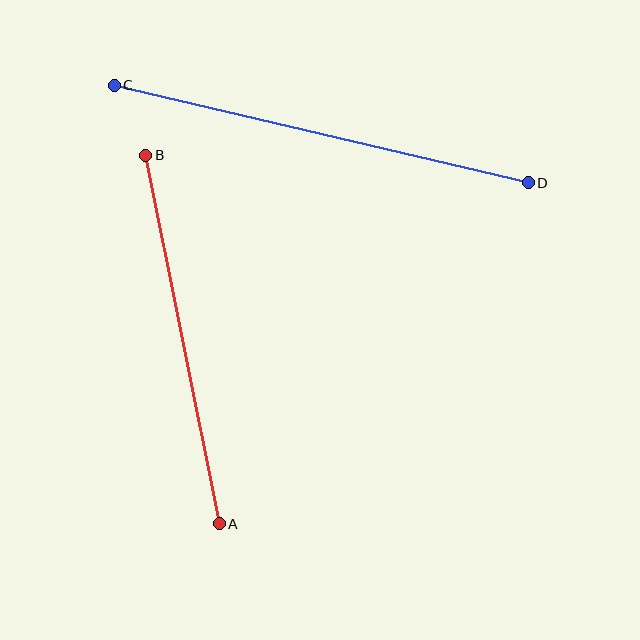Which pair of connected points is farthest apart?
Points C and D are farthest apart.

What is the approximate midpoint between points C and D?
The midpoint is at approximately (321, 134) pixels.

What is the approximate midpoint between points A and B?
The midpoint is at approximately (183, 339) pixels.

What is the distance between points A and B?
The distance is approximately 376 pixels.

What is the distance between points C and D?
The distance is approximately 425 pixels.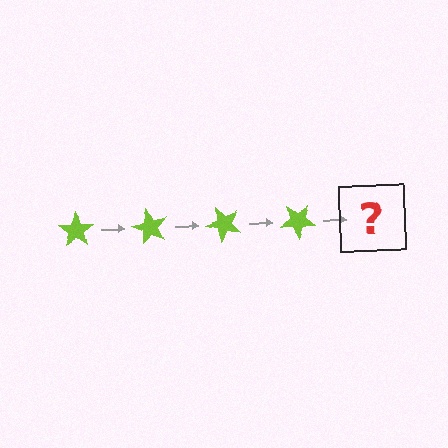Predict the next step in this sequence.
The next step is a lime star rotated 240 degrees.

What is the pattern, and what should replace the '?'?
The pattern is that the star rotates 60 degrees each step. The '?' should be a lime star rotated 240 degrees.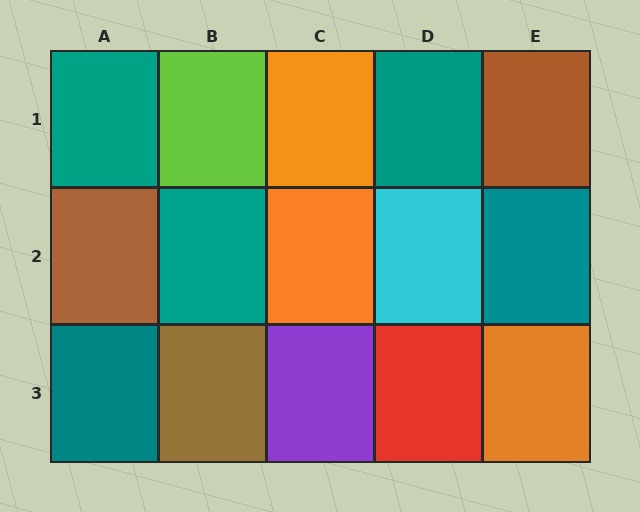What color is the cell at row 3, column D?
Red.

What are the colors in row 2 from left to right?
Brown, teal, orange, cyan, teal.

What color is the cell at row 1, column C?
Orange.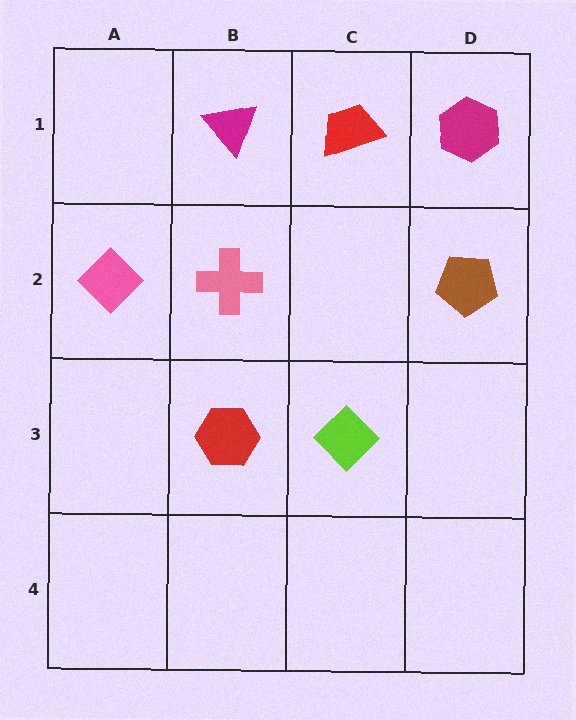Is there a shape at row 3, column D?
No, that cell is empty.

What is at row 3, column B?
A red hexagon.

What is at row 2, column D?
A brown pentagon.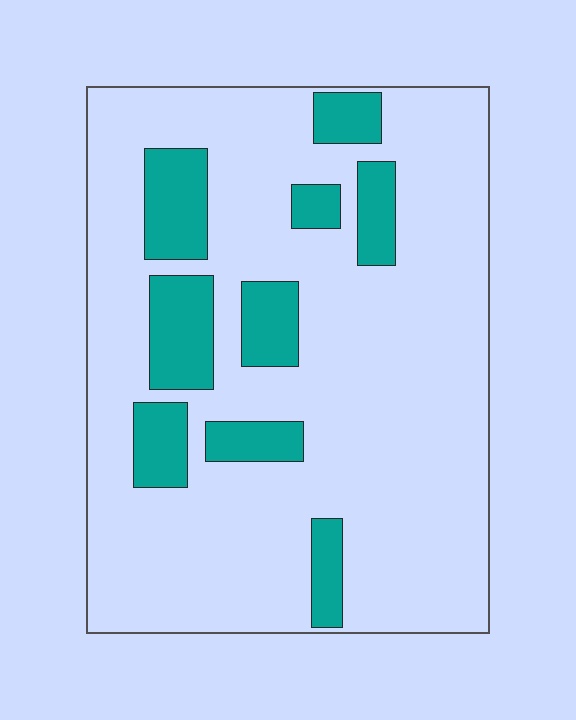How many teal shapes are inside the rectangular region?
9.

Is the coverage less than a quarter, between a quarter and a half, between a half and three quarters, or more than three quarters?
Less than a quarter.